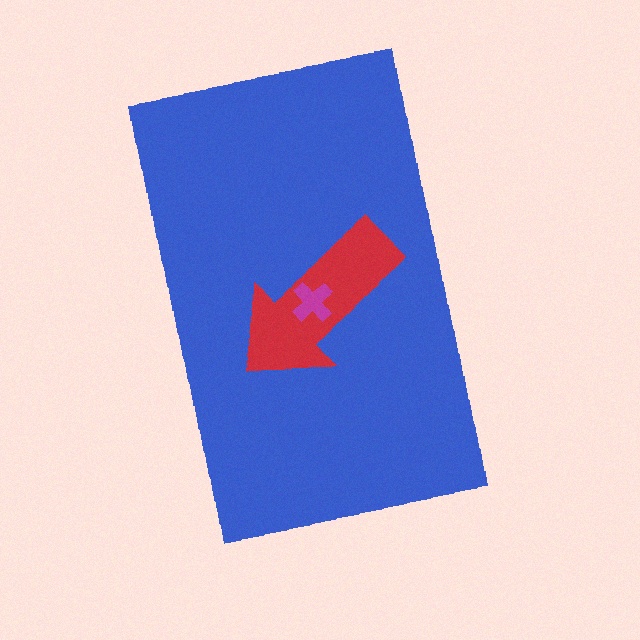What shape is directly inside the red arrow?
The magenta cross.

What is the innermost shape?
The magenta cross.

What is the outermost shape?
The blue rectangle.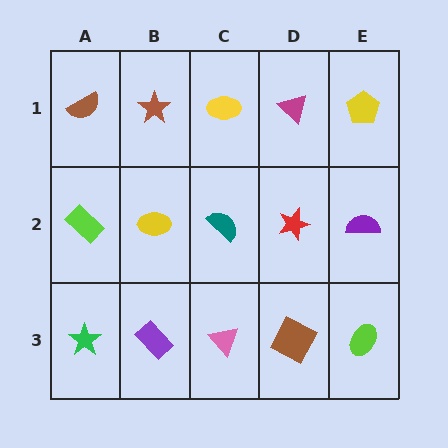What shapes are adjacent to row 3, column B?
A yellow ellipse (row 2, column B), a green star (row 3, column A), a pink triangle (row 3, column C).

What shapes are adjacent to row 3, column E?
A purple semicircle (row 2, column E), a brown square (row 3, column D).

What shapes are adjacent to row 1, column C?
A teal semicircle (row 2, column C), a brown star (row 1, column B), a magenta triangle (row 1, column D).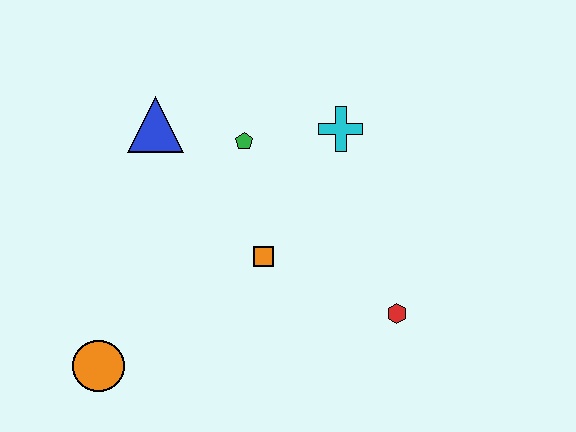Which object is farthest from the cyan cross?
The orange circle is farthest from the cyan cross.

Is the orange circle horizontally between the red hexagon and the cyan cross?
No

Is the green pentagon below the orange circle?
No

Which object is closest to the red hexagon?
The orange square is closest to the red hexagon.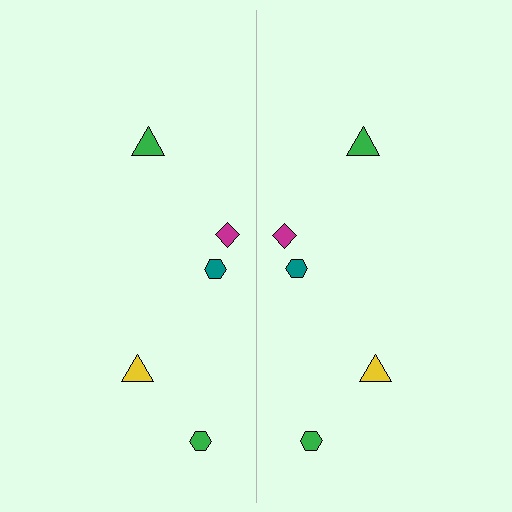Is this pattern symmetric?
Yes, this pattern has bilateral (reflection) symmetry.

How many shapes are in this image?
There are 10 shapes in this image.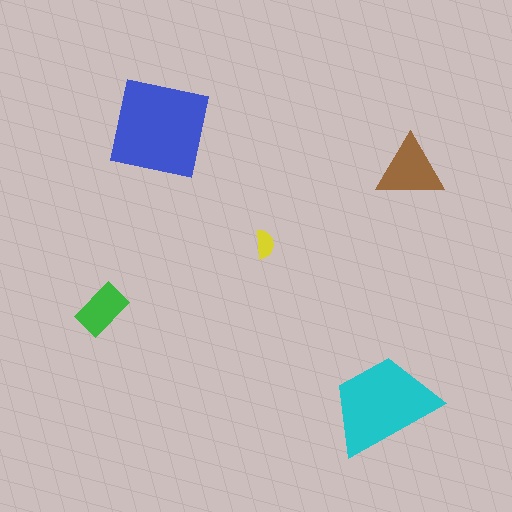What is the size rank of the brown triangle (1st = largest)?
3rd.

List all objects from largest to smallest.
The blue square, the cyan trapezoid, the brown triangle, the green rectangle, the yellow semicircle.